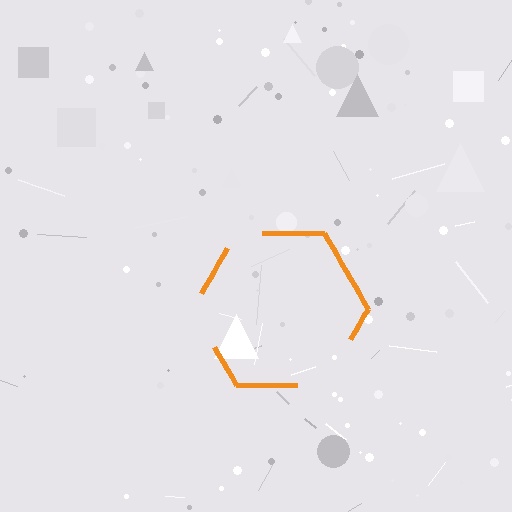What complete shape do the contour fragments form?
The contour fragments form a hexagon.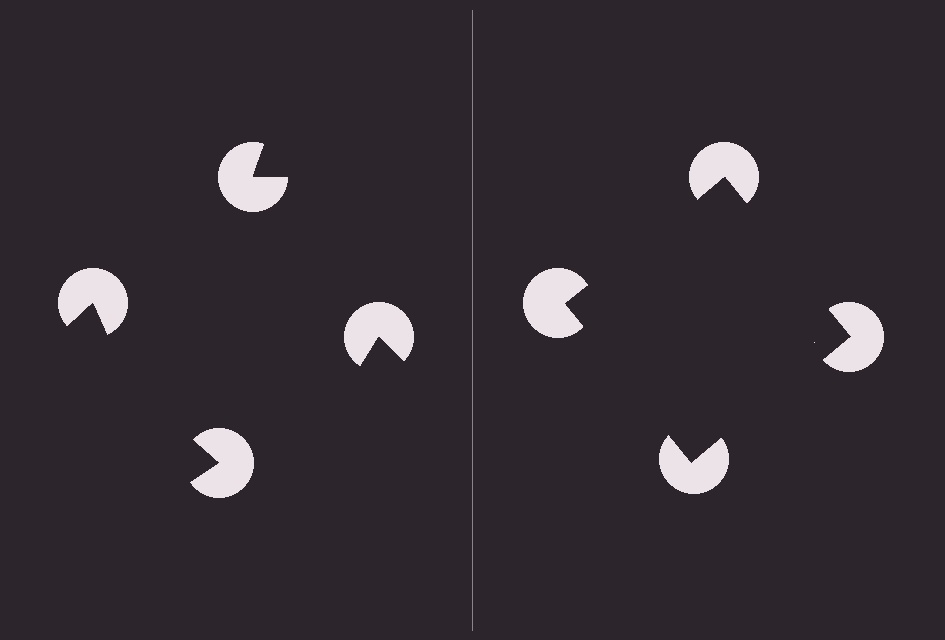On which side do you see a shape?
An illusory square appears on the right side. On the left side the wedge cuts are rotated, so no coherent shape forms.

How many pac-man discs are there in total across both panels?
8 — 4 on each side.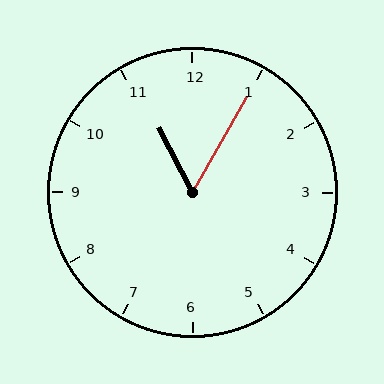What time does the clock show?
11:05.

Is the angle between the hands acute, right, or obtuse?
It is acute.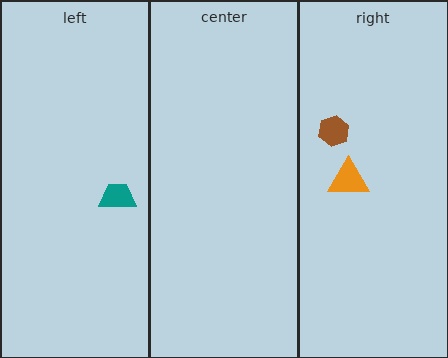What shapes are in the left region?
The teal trapezoid.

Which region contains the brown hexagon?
The right region.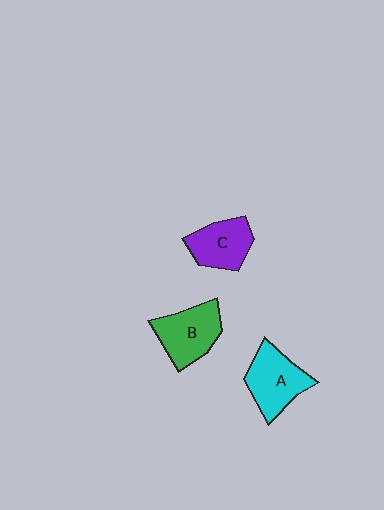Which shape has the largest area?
Shape A (cyan).